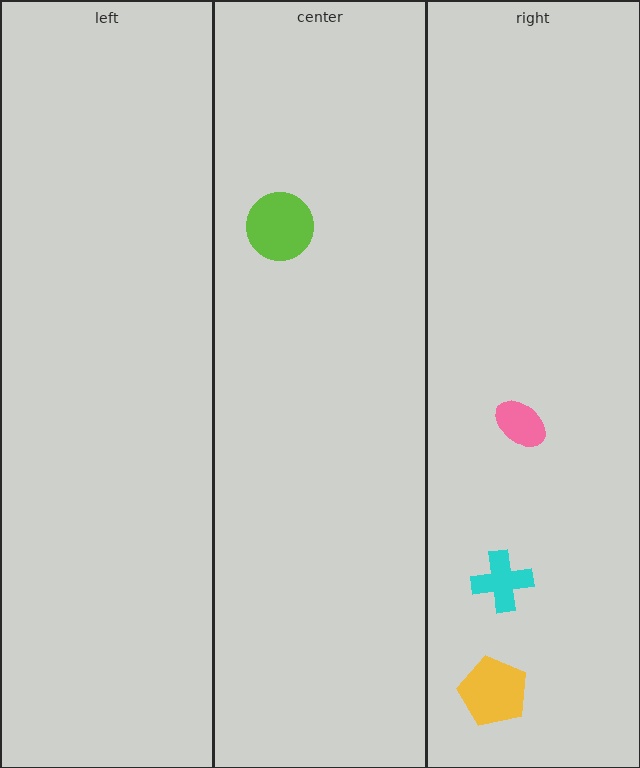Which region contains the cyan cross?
The right region.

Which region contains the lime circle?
The center region.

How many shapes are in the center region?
1.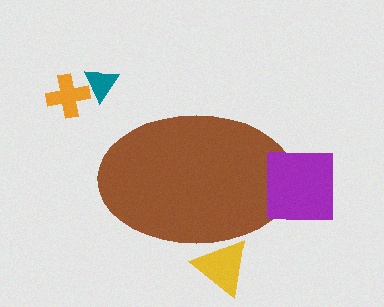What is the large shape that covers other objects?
A brown ellipse.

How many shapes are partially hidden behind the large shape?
1 shape is partially hidden.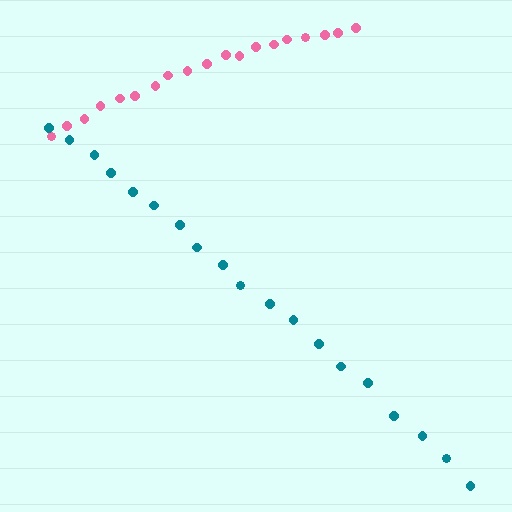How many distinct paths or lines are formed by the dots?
There are 2 distinct paths.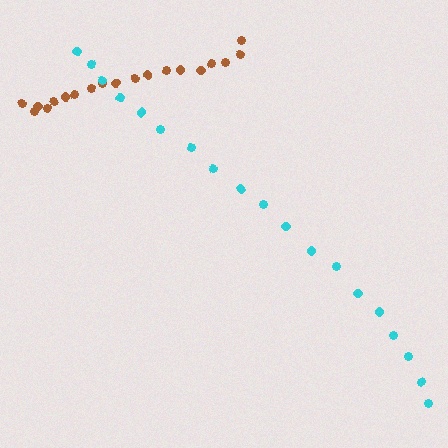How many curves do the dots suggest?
There are 2 distinct paths.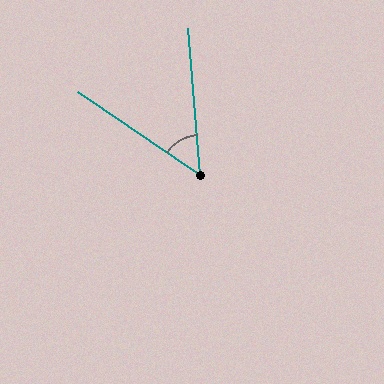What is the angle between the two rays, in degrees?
Approximately 51 degrees.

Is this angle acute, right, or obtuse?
It is acute.